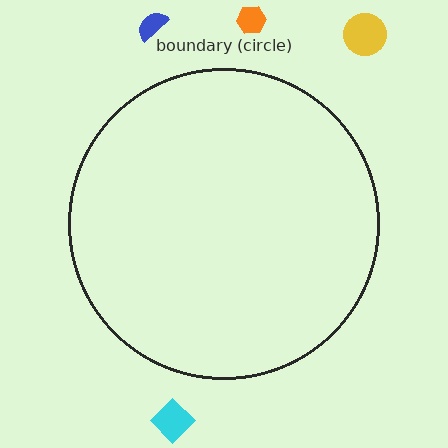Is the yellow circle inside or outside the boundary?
Outside.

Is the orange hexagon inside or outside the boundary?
Outside.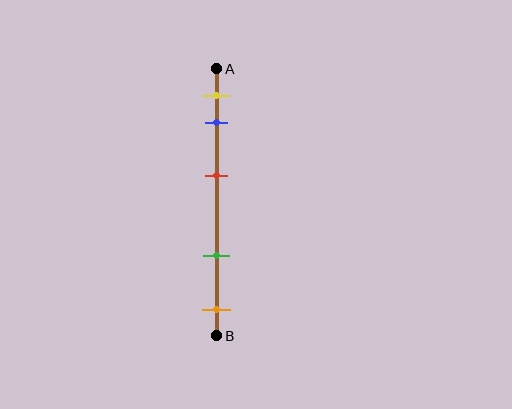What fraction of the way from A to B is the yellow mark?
The yellow mark is approximately 10% (0.1) of the way from A to B.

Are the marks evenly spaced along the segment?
No, the marks are not evenly spaced.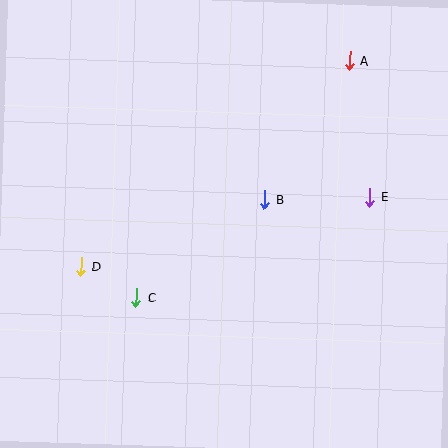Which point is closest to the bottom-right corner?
Point E is closest to the bottom-right corner.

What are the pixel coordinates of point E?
Point E is at (370, 197).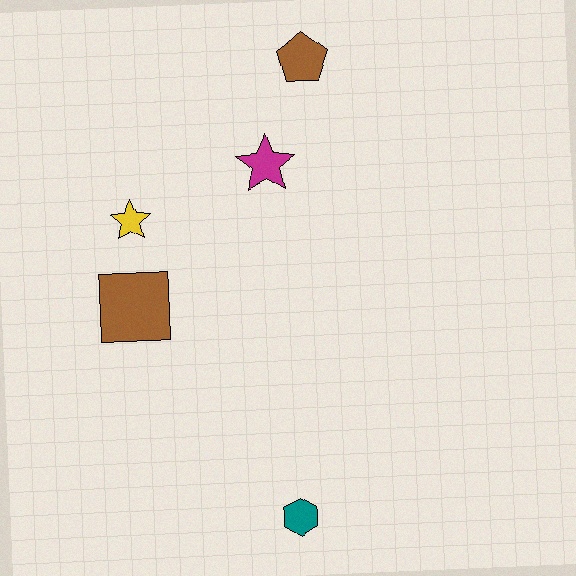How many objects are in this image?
There are 5 objects.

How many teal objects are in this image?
There is 1 teal object.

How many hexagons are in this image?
There is 1 hexagon.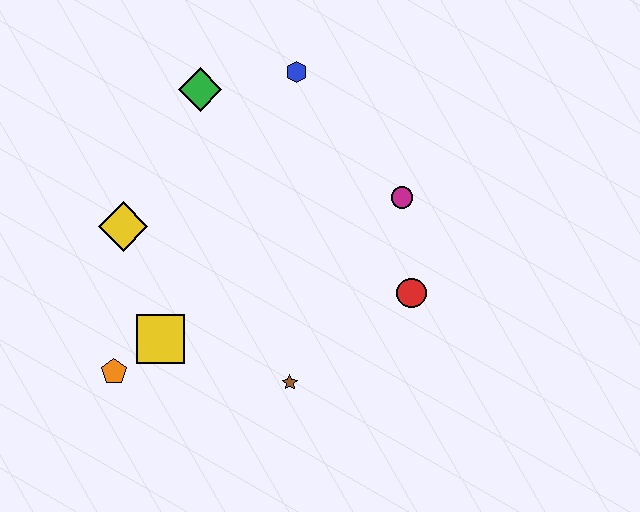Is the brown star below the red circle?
Yes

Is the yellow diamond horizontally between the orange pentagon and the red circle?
Yes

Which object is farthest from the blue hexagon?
The orange pentagon is farthest from the blue hexagon.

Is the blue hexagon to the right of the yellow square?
Yes